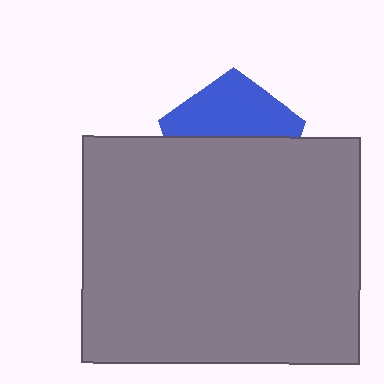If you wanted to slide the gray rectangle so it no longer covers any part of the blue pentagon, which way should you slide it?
Slide it down — that is the most direct way to separate the two shapes.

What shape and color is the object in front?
The object in front is a gray rectangle.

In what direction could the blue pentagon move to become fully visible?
The blue pentagon could move up. That would shift it out from behind the gray rectangle entirely.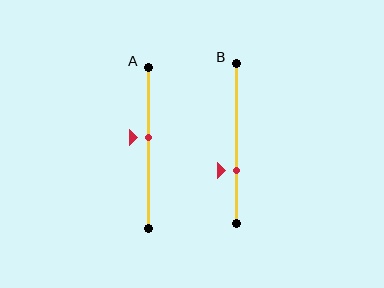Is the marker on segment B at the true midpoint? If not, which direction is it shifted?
No, the marker on segment B is shifted downward by about 17% of the segment length.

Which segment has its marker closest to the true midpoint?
Segment A has its marker closest to the true midpoint.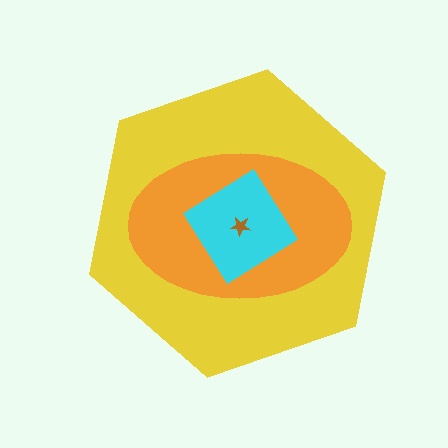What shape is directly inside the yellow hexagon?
The orange ellipse.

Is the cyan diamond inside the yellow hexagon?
Yes.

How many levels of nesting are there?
4.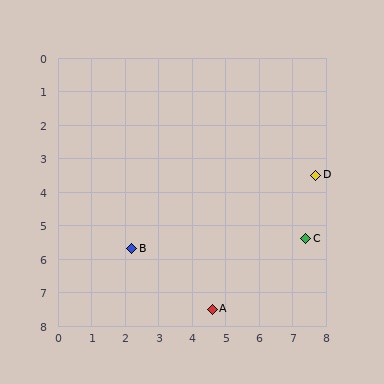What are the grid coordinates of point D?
Point D is at approximately (7.7, 3.5).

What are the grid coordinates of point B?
Point B is at approximately (2.2, 5.7).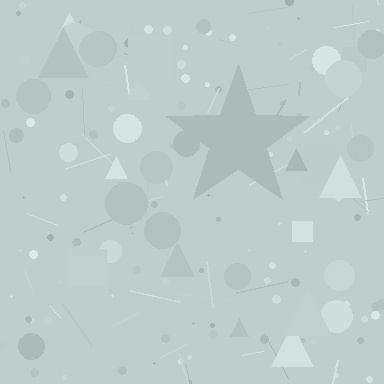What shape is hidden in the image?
A star is hidden in the image.